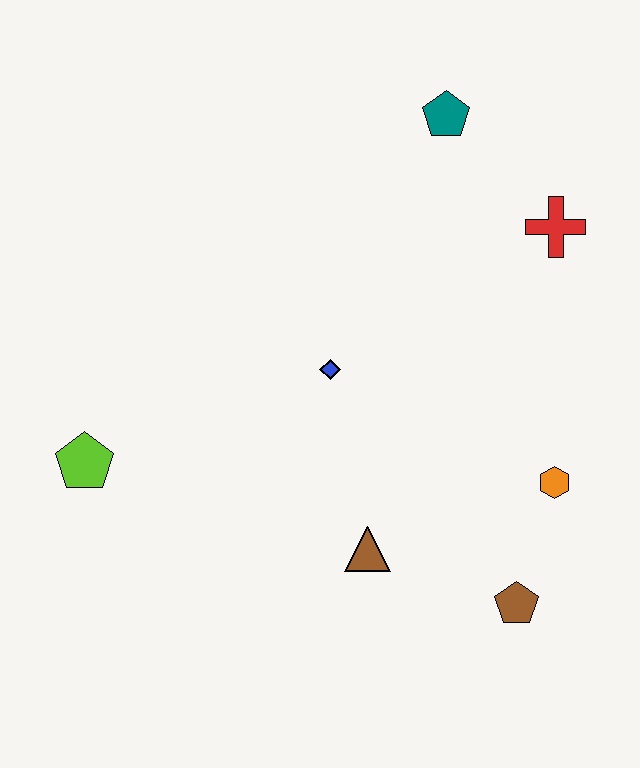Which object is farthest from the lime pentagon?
The red cross is farthest from the lime pentagon.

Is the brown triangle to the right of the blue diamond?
Yes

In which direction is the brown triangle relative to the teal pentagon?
The brown triangle is below the teal pentagon.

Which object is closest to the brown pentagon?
The orange hexagon is closest to the brown pentagon.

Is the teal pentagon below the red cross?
No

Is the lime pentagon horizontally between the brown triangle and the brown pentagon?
No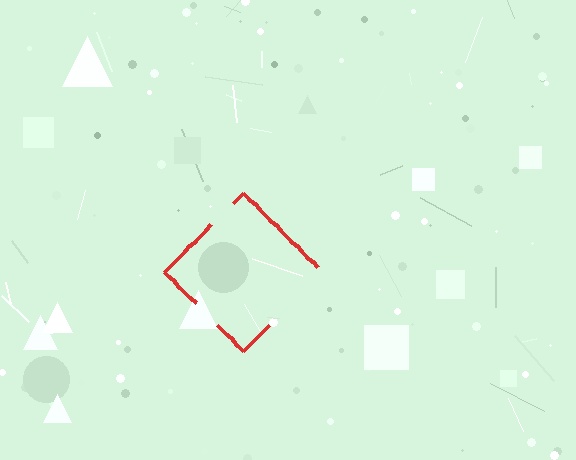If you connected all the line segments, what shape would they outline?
They would outline a diamond.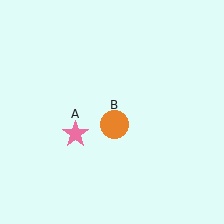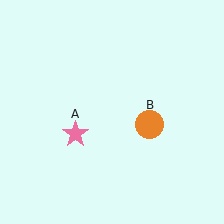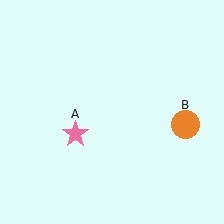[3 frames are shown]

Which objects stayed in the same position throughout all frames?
Pink star (object A) remained stationary.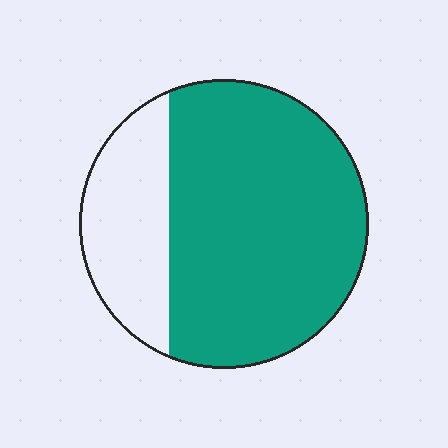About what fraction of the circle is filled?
About three quarters (3/4).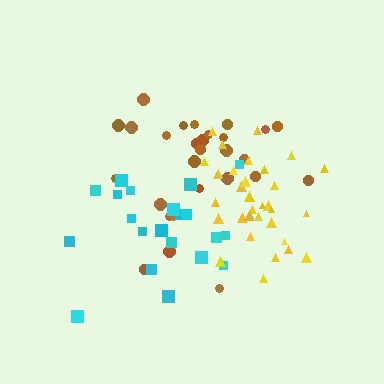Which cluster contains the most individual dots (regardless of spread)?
Yellow (33).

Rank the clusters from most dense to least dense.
yellow, brown, cyan.